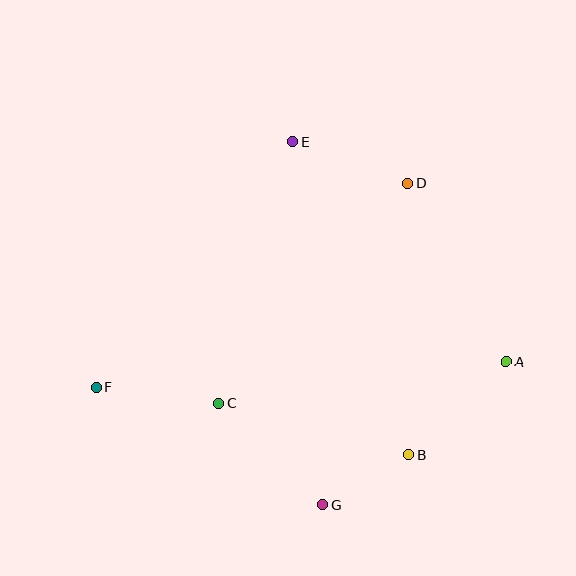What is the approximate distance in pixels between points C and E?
The distance between C and E is approximately 271 pixels.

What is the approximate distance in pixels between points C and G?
The distance between C and G is approximately 145 pixels.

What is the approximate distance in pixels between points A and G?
The distance between A and G is approximately 233 pixels.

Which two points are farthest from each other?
Points A and F are farthest from each other.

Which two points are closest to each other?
Points B and G are closest to each other.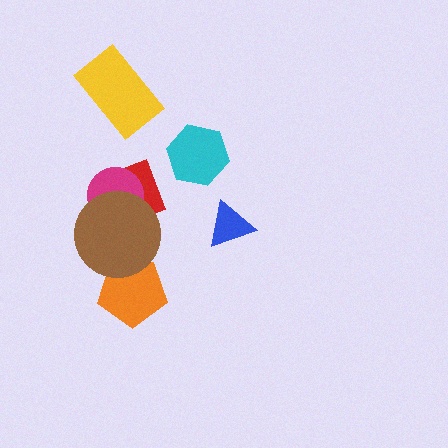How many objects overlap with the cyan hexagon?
0 objects overlap with the cyan hexagon.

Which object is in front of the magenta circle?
The brown circle is in front of the magenta circle.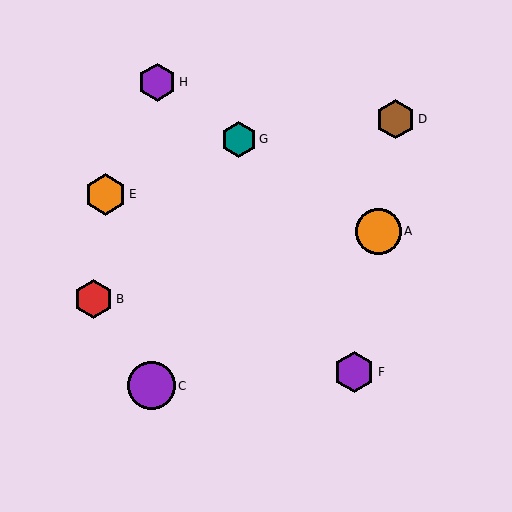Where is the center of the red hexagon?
The center of the red hexagon is at (94, 299).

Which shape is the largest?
The purple circle (labeled C) is the largest.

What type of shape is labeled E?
Shape E is an orange hexagon.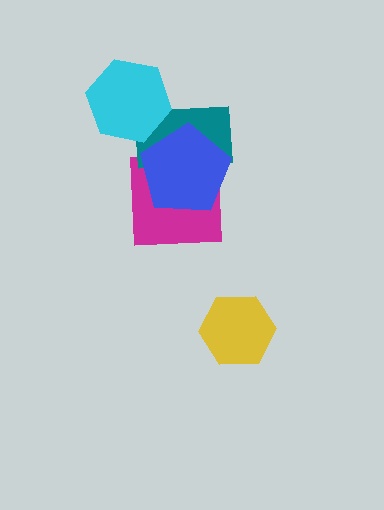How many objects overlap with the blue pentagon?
2 objects overlap with the blue pentagon.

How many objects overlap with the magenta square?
2 objects overlap with the magenta square.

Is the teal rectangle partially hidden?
Yes, it is partially covered by another shape.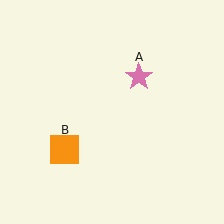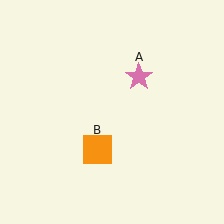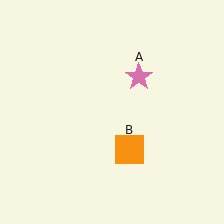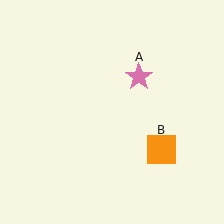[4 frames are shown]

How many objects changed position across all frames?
1 object changed position: orange square (object B).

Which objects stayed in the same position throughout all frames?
Pink star (object A) remained stationary.